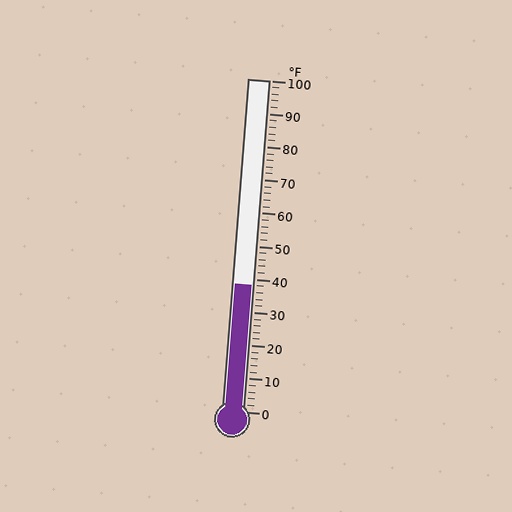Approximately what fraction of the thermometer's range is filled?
The thermometer is filled to approximately 40% of its range.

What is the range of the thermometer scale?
The thermometer scale ranges from 0°F to 100°F.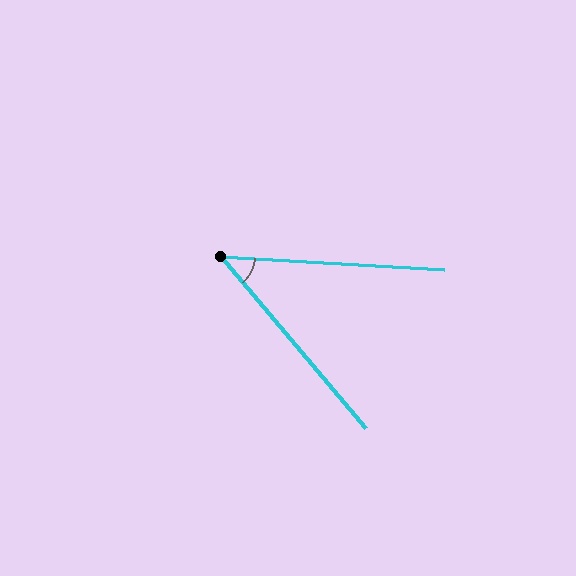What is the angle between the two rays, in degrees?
Approximately 46 degrees.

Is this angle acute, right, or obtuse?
It is acute.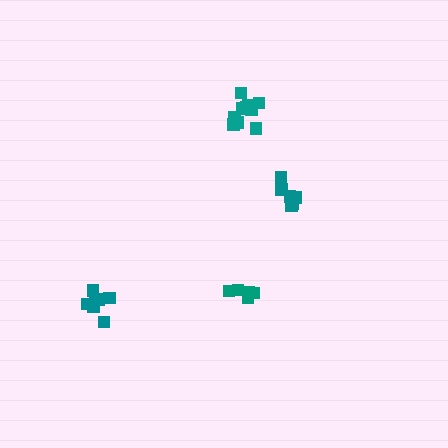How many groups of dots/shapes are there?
There are 4 groups.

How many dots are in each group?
Group 1: 5 dots, Group 2: 8 dots, Group 3: 10 dots, Group 4: 6 dots (29 total).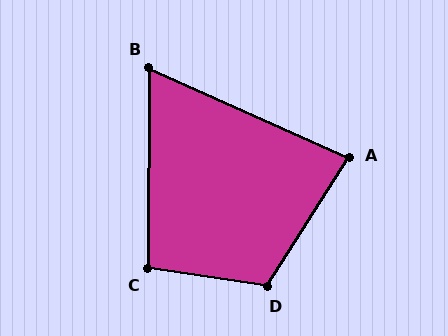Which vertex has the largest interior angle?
D, at approximately 114 degrees.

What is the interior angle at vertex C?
Approximately 98 degrees (obtuse).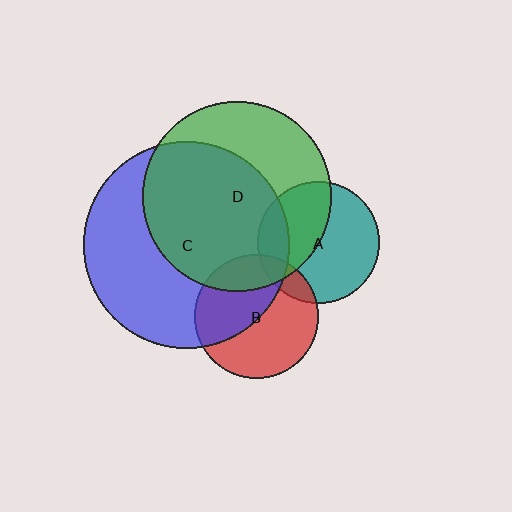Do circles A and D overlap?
Yes.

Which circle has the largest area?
Circle C (blue).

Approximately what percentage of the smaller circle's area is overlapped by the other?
Approximately 45%.